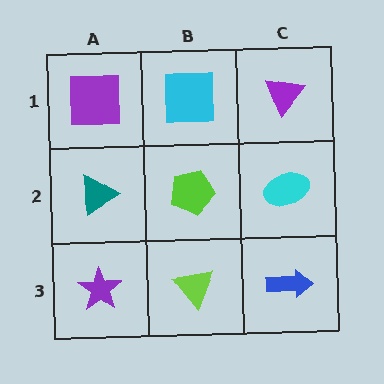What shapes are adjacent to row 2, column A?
A purple square (row 1, column A), a purple star (row 3, column A), a lime pentagon (row 2, column B).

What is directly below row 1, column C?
A cyan ellipse.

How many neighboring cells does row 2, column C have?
3.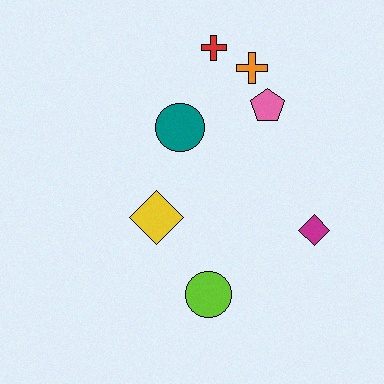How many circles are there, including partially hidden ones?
There are 2 circles.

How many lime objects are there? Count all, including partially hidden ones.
There is 1 lime object.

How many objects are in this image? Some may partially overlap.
There are 7 objects.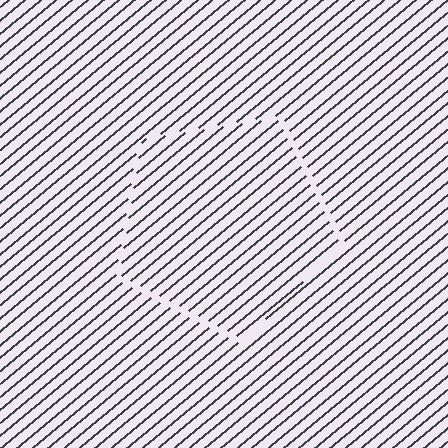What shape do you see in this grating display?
An illusory pentagon. The interior of the shape contains the same grating, shifted by half a period — the contour is defined by the phase discontinuity where line-ends from the inner and outer gratings abut.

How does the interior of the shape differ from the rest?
The interior of the shape contains the same grating, shifted by half a period — the contour is defined by the phase discontinuity where line-ends from the inner and outer gratings abut.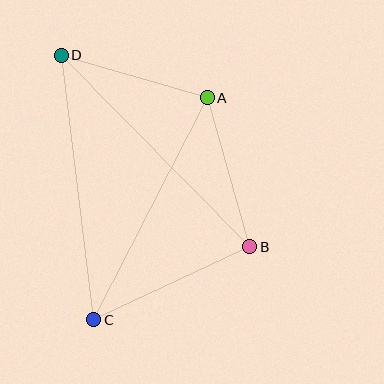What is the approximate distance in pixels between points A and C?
The distance between A and C is approximately 249 pixels.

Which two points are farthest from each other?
Points B and D are farthest from each other.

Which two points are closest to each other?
Points A and D are closest to each other.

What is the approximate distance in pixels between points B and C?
The distance between B and C is approximately 172 pixels.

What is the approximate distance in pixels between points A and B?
The distance between A and B is approximately 155 pixels.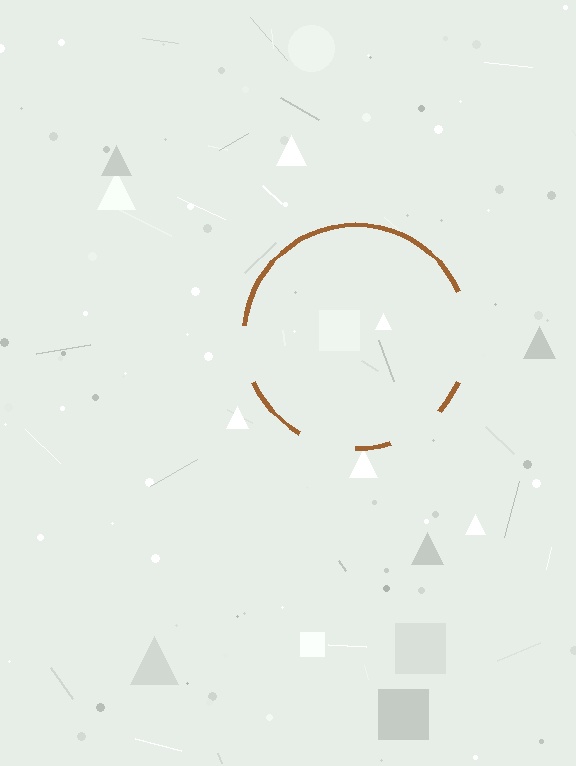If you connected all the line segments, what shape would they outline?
They would outline a circle.